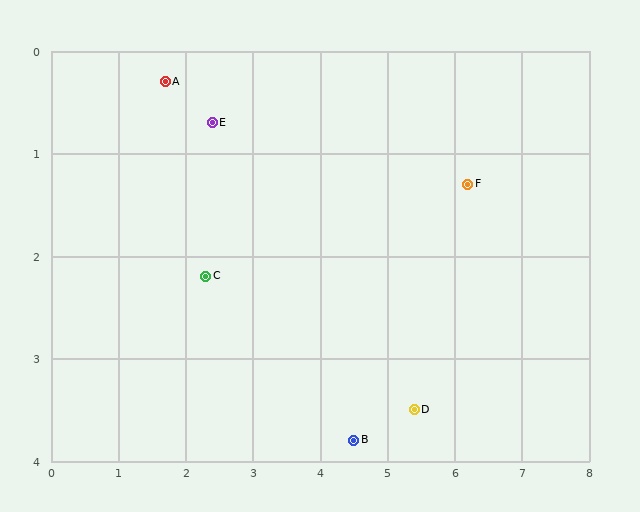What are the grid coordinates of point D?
Point D is at approximately (5.4, 3.5).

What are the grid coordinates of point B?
Point B is at approximately (4.5, 3.8).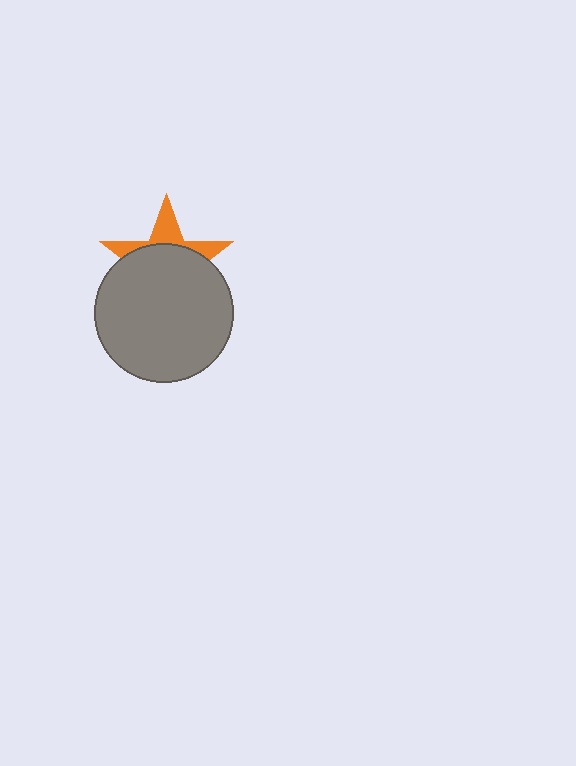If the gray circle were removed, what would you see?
You would see the complete orange star.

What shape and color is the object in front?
The object in front is a gray circle.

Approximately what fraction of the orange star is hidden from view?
Roughly 68% of the orange star is hidden behind the gray circle.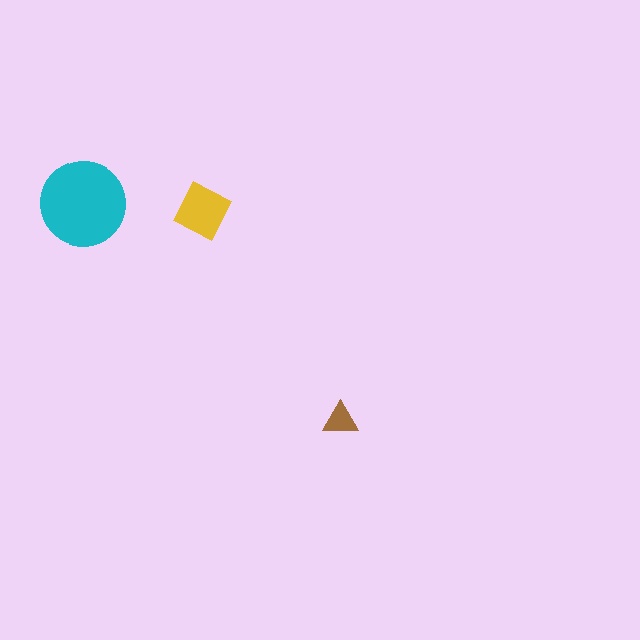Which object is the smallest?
The brown triangle.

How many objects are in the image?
There are 3 objects in the image.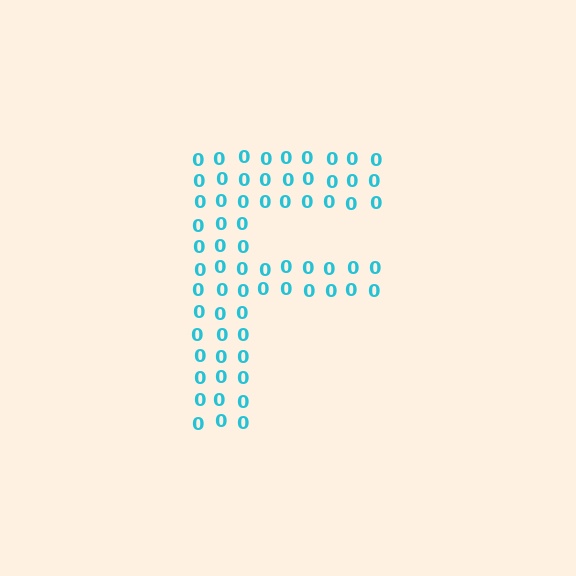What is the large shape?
The large shape is the letter F.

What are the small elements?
The small elements are digit 0's.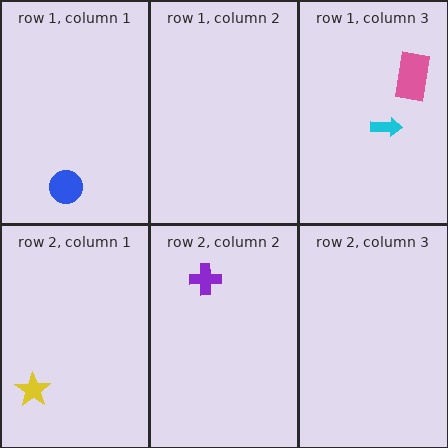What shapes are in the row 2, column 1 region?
The yellow star.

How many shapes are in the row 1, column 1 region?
1.